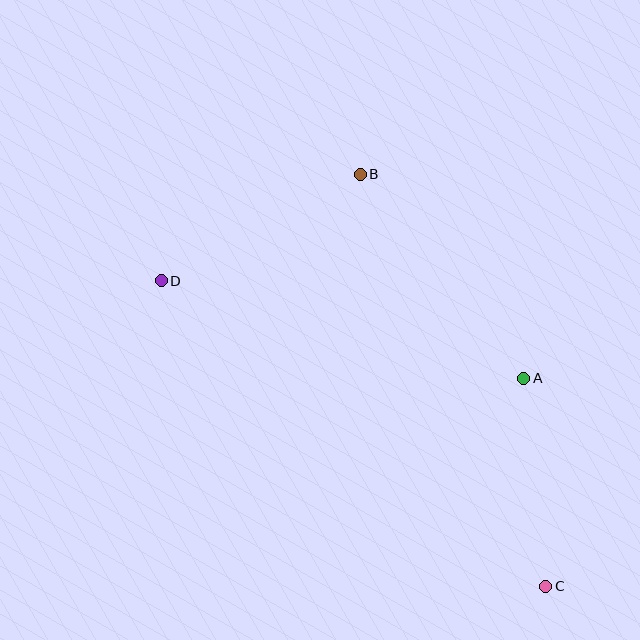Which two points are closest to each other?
Points A and C are closest to each other.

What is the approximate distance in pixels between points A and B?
The distance between A and B is approximately 261 pixels.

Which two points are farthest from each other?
Points C and D are farthest from each other.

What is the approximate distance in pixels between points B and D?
The distance between B and D is approximately 226 pixels.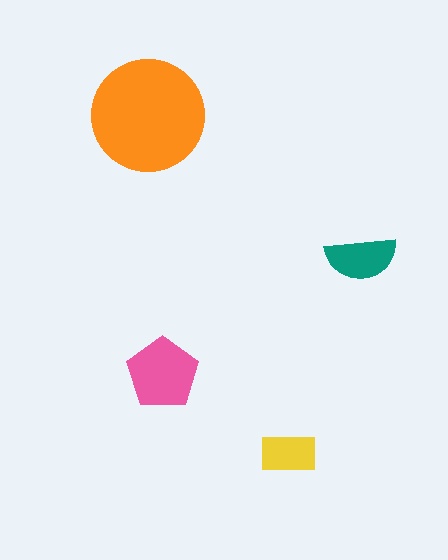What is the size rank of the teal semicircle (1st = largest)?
3rd.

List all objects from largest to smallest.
The orange circle, the pink pentagon, the teal semicircle, the yellow rectangle.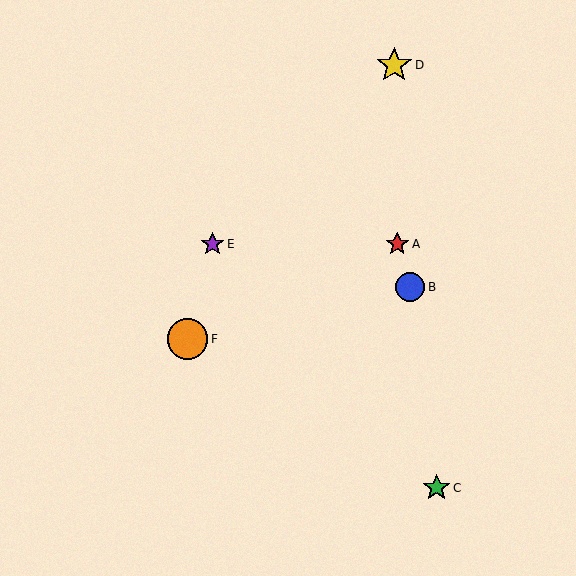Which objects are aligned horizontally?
Objects A, E are aligned horizontally.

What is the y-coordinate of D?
Object D is at y≈65.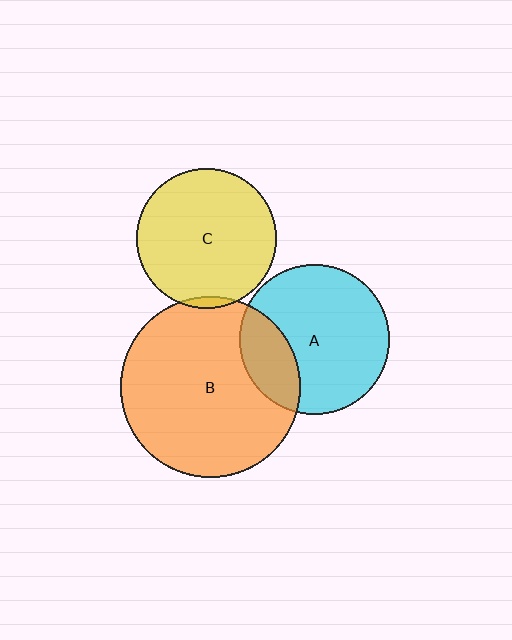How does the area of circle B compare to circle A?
Approximately 1.4 times.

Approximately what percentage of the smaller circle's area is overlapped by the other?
Approximately 25%.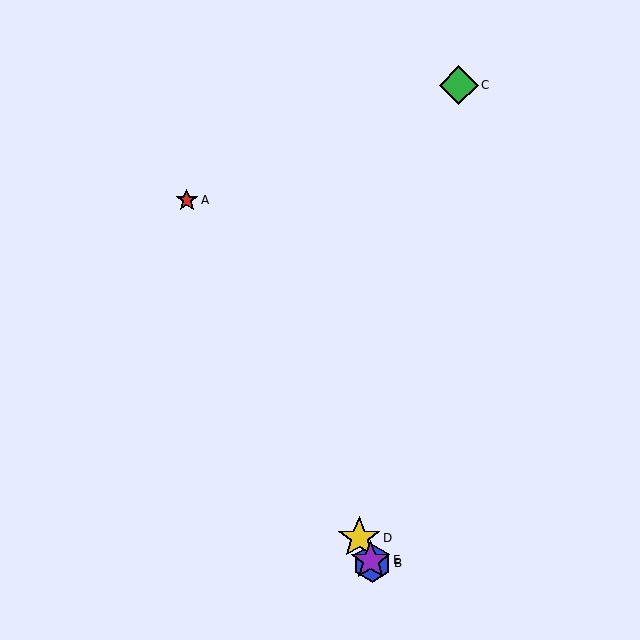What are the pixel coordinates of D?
Object D is at (359, 538).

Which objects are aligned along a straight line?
Objects A, B, D, E are aligned along a straight line.